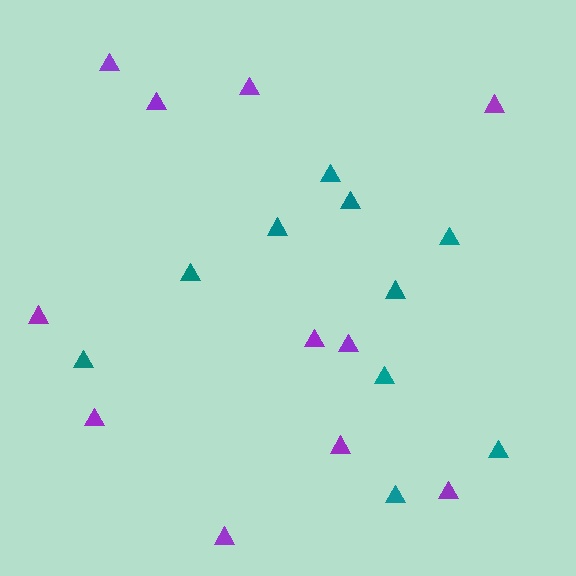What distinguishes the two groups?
There are 2 groups: one group of purple triangles (11) and one group of teal triangles (10).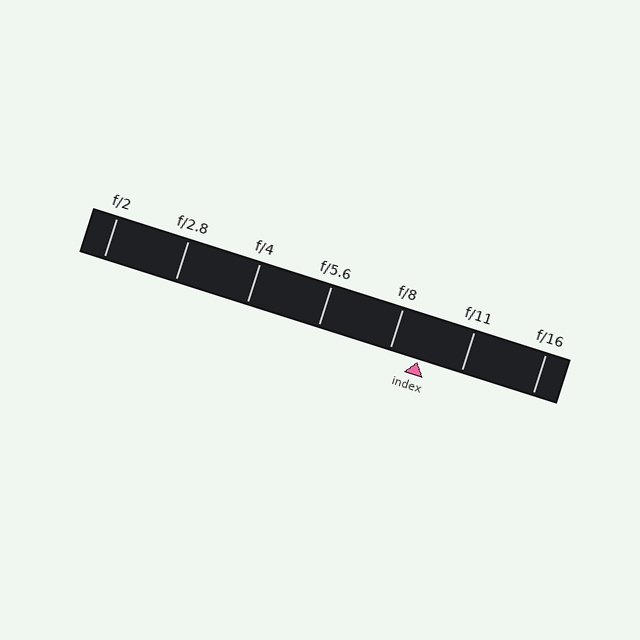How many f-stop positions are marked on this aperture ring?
There are 7 f-stop positions marked.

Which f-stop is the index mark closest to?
The index mark is closest to f/8.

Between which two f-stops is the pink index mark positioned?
The index mark is between f/8 and f/11.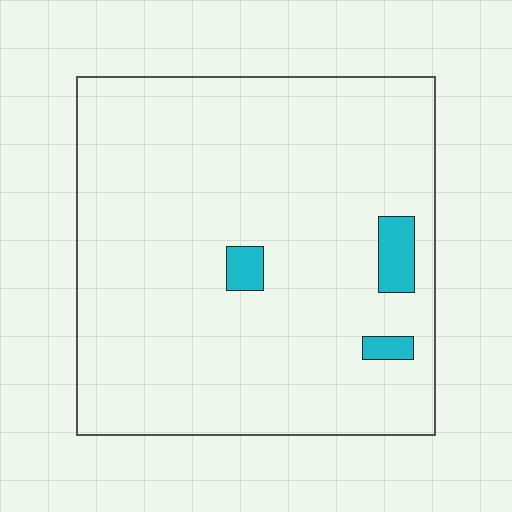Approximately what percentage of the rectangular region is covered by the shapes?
Approximately 5%.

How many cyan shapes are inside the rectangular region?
3.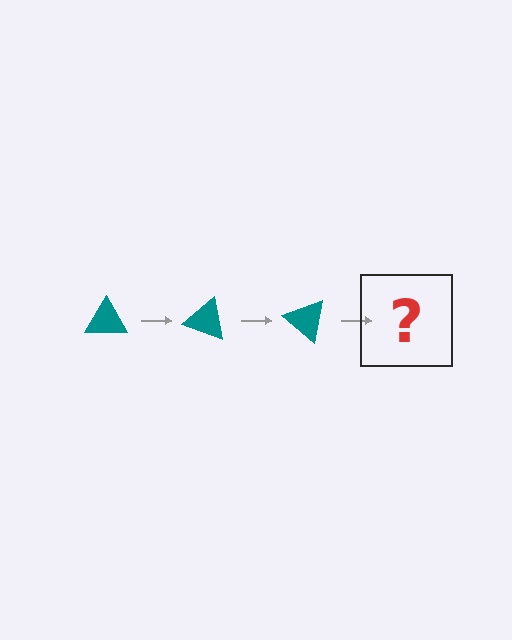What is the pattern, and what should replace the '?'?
The pattern is that the triangle rotates 20 degrees each step. The '?' should be a teal triangle rotated 60 degrees.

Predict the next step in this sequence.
The next step is a teal triangle rotated 60 degrees.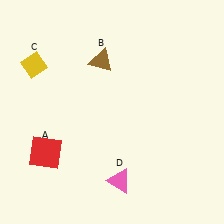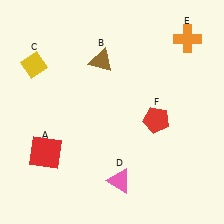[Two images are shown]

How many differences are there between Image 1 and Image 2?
There are 2 differences between the two images.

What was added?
An orange cross (E), a red pentagon (F) were added in Image 2.